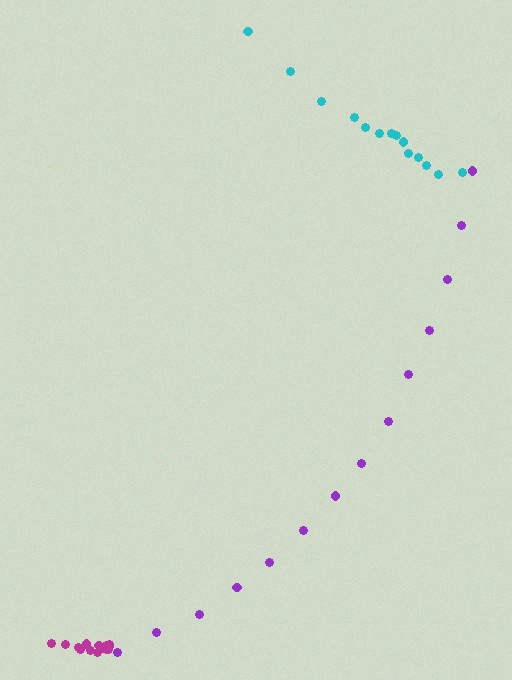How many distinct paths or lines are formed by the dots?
There are 3 distinct paths.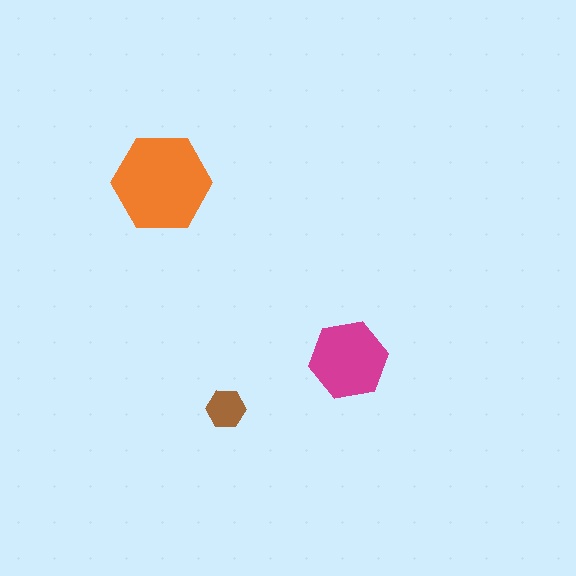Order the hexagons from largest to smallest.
the orange one, the magenta one, the brown one.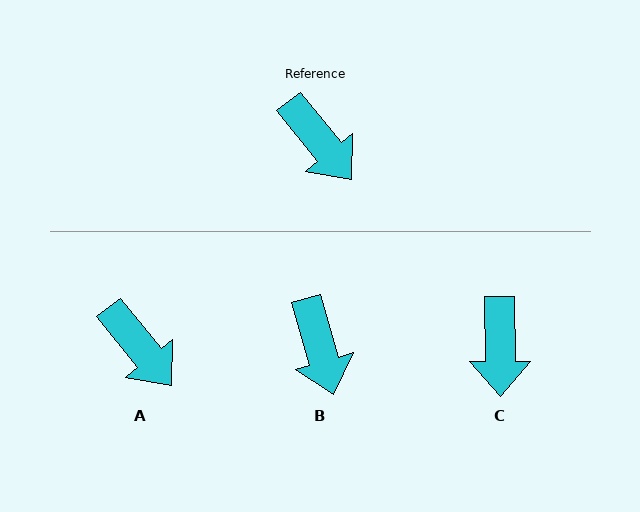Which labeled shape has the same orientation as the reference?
A.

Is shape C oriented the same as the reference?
No, it is off by about 39 degrees.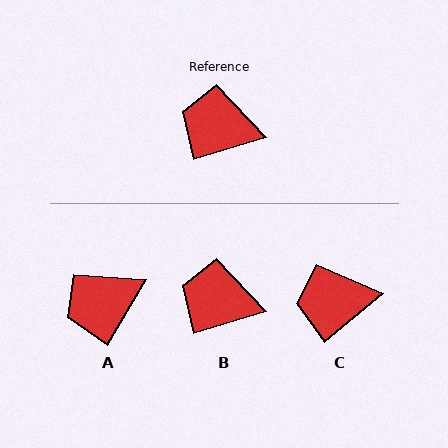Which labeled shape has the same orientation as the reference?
B.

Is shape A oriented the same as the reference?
No, it is off by about 43 degrees.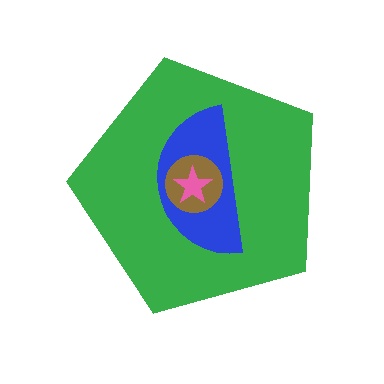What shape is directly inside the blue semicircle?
The brown circle.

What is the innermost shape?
The pink star.